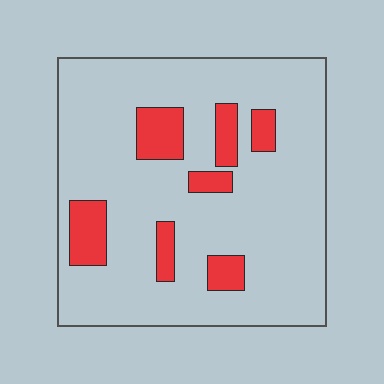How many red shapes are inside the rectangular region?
7.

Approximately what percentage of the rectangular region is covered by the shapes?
Approximately 15%.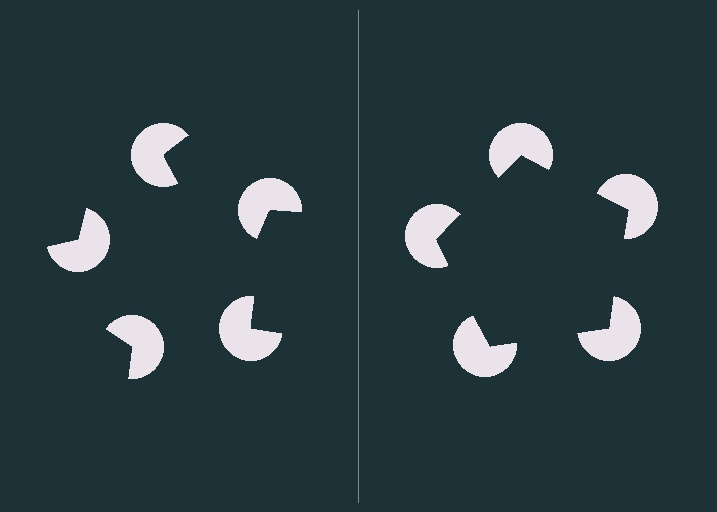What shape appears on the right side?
An illusory pentagon.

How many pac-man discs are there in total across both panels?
10 — 5 on each side.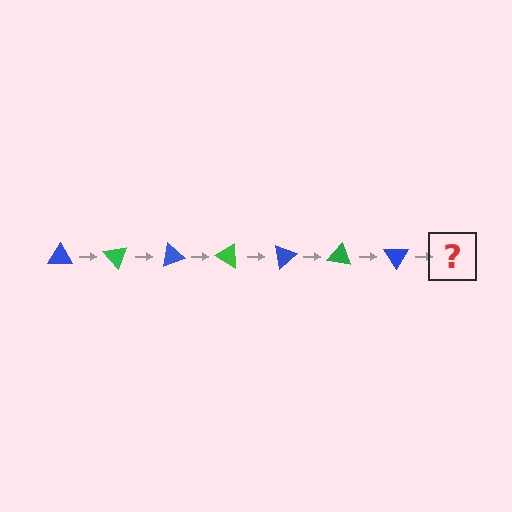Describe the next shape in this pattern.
It should be a green triangle, rotated 350 degrees from the start.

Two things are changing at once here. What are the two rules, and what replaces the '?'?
The two rules are that it rotates 50 degrees each step and the color cycles through blue and green. The '?' should be a green triangle, rotated 350 degrees from the start.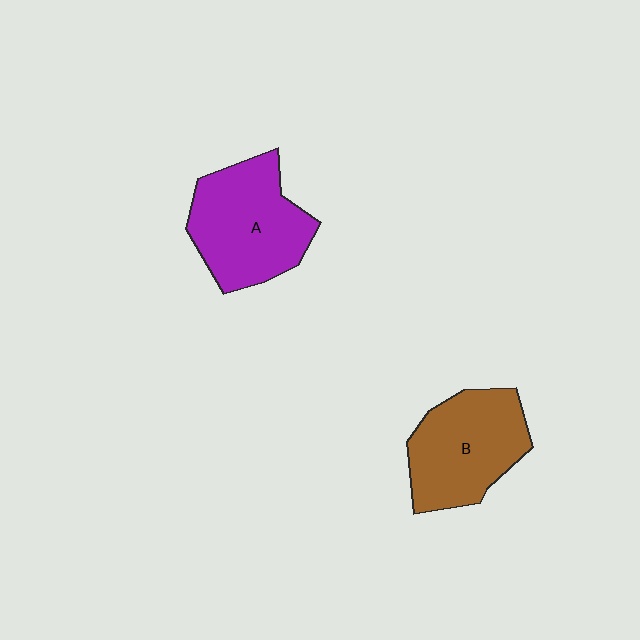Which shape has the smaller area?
Shape B (brown).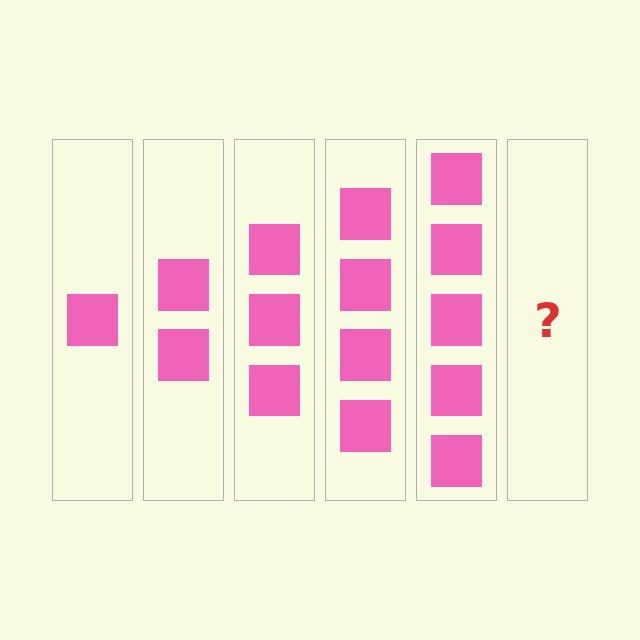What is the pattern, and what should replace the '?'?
The pattern is that each step adds one more square. The '?' should be 6 squares.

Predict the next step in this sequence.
The next step is 6 squares.